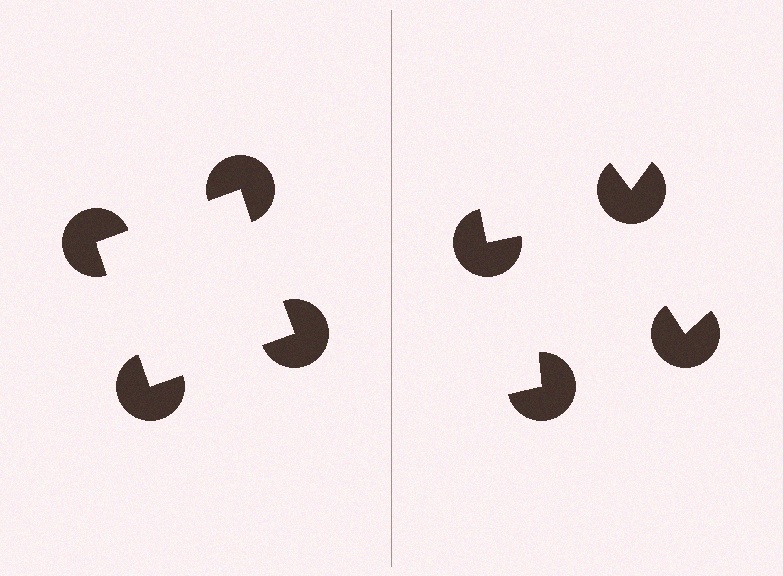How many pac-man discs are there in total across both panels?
8 — 4 on each side.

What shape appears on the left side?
An illusory square.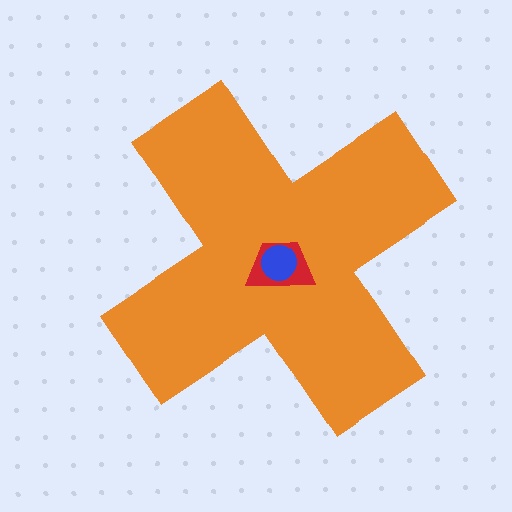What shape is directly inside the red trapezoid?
The blue circle.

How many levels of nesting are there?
3.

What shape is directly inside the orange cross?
The red trapezoid.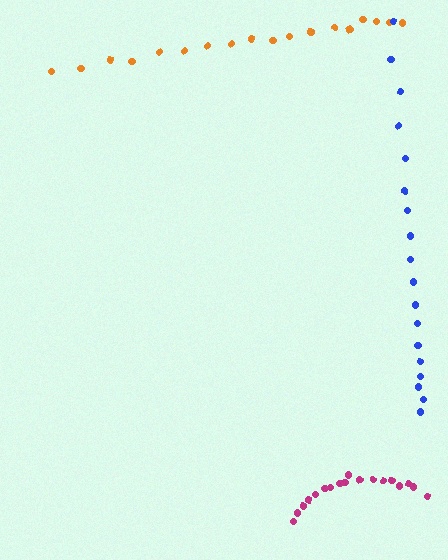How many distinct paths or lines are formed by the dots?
There are 3 distinct paths.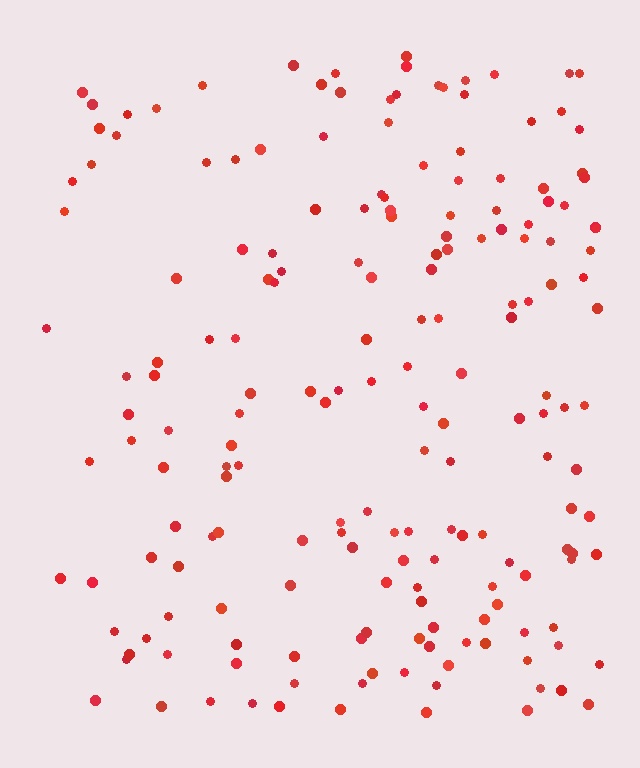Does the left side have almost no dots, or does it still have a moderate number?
Still a moderate number, just noticeably fewer than the right.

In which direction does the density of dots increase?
From left to right, with the right side densest.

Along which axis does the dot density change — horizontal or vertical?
Horizontal.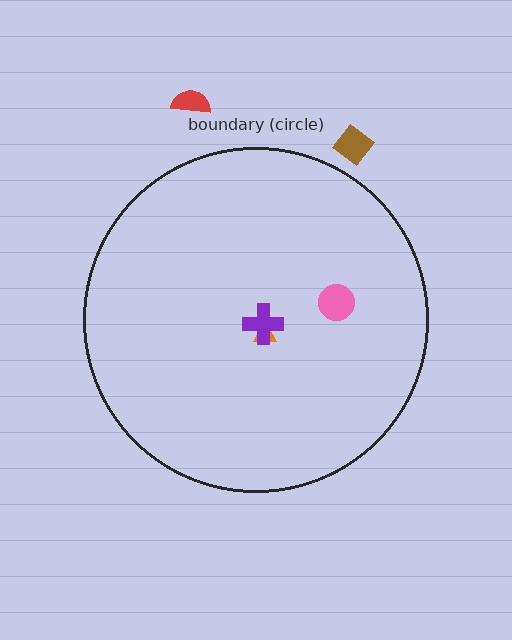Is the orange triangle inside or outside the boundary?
Inside.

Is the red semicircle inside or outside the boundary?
Outside.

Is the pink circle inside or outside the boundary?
Inside.